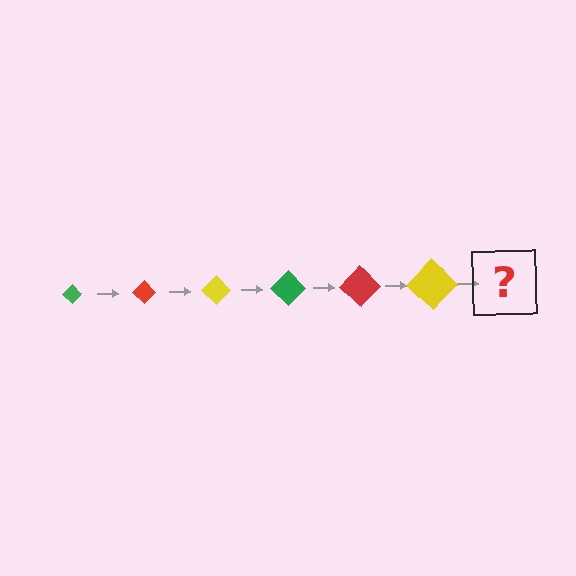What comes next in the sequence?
The next element should be a green diamond, larger than the previous one.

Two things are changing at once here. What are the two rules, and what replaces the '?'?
The two rules are that the diamond grows larger each step and the color cycles through green, red, and yellow. The '?' should be a green diamond, larger than the previous one.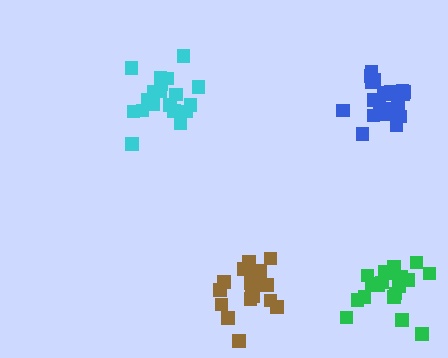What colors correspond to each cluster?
The clusters are colored: brown, blue, cyan, green.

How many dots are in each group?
Group 1: 19 dots, Group 2: 20 dots, Group 3: 20 dots, Group 4: 20 dots (79 total).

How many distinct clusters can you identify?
There are 4 distinct clusters.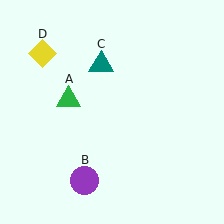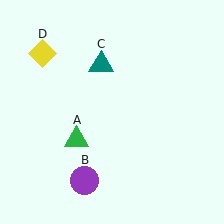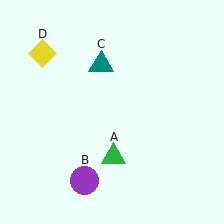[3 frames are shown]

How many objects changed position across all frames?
1 object changed position: green triangle (object A).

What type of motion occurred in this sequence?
The green triangle (object A) rotated counterclockwise around the center of the scene.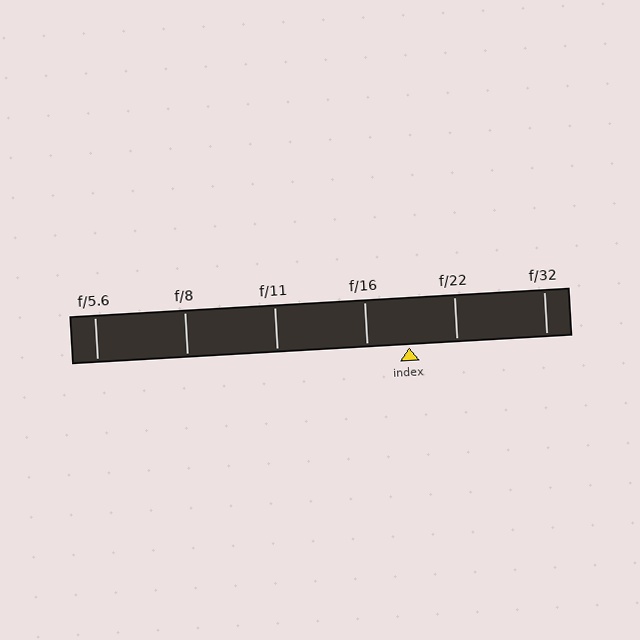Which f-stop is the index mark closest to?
The index mark is closest to f/16.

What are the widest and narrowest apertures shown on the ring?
The widest aperture shown is f/5.6 and the narrowest is f/32.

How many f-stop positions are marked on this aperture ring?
There are 6 f-stop positions marked.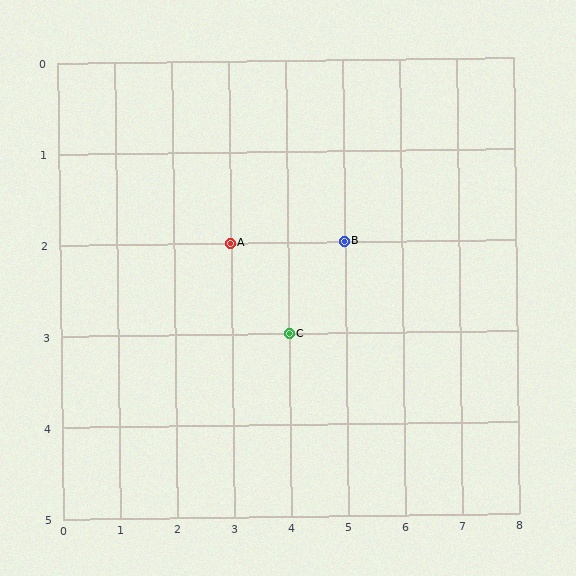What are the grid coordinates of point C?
Point C is at grid coordinates (4, 3).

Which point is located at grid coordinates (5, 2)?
Point B is at (5, 2).